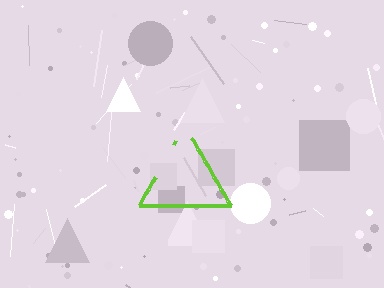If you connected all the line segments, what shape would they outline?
They would outline a triangle.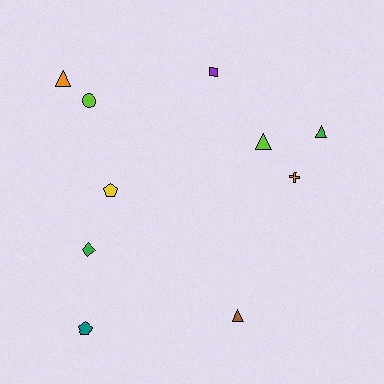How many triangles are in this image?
There are 4 triangles.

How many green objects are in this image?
There are 2 green objects.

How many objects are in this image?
There are 10 objects.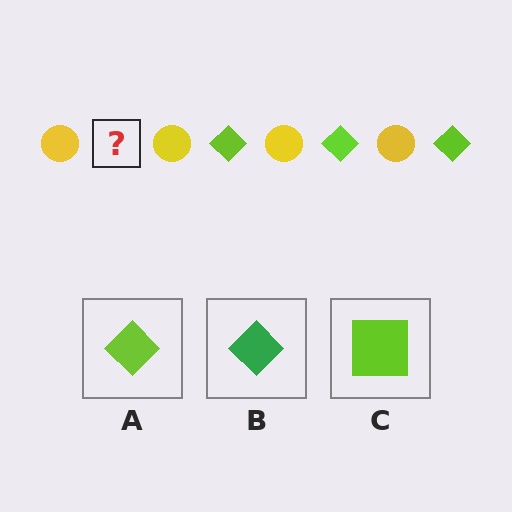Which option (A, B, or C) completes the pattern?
A.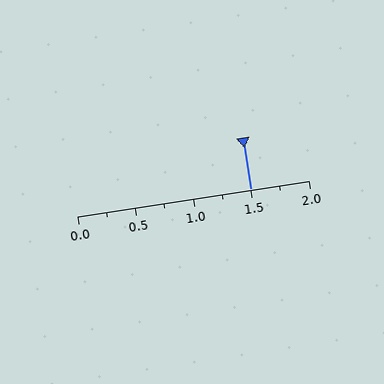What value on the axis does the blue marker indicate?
The marker indicates approximately 1.5.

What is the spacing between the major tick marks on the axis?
The major ticks are spaced 0.5 apart.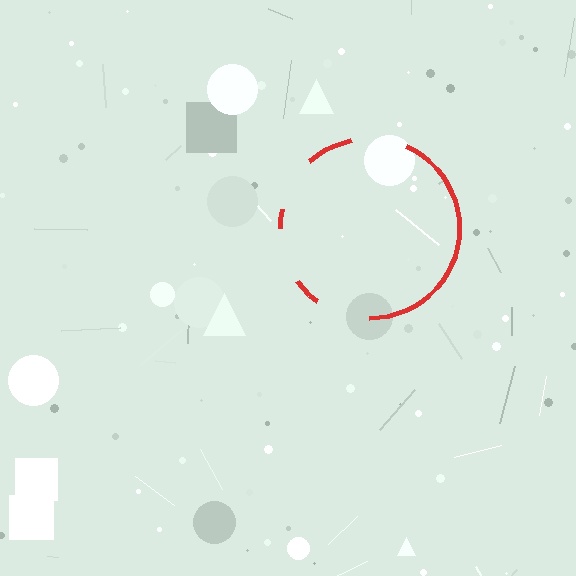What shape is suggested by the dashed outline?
The dashed outline suggests a circle.